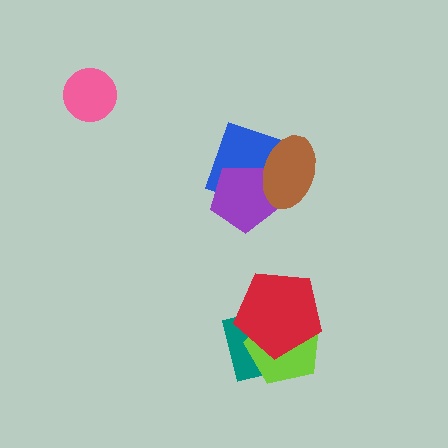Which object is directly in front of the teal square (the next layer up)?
The lime pentagon is directly in front of the teal square.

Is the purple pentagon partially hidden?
Yes, it is partially covered by another shape.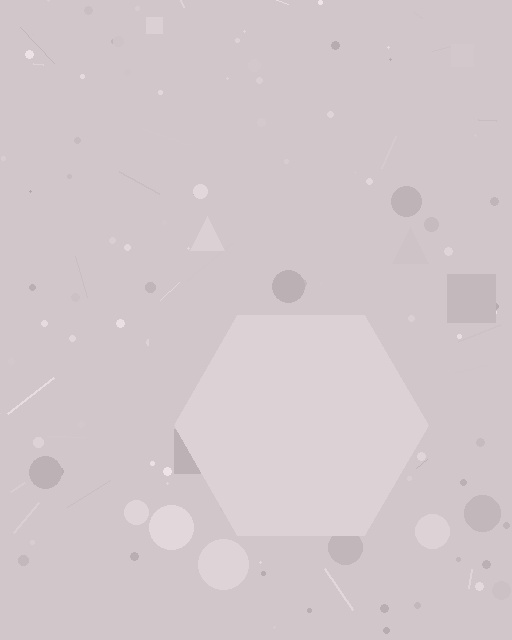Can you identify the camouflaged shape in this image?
The camouflaged shape is a hexagon.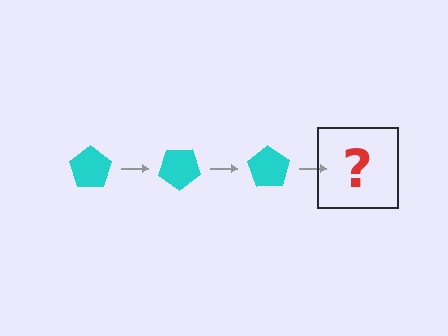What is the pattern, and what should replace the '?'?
The pattern is that the pentagon rotates 35 degrees each step. The '?' should be a cyan pentagon rotated 105 degrees.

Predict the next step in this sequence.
The next step is a cyan pentagon rotated 105 degrees.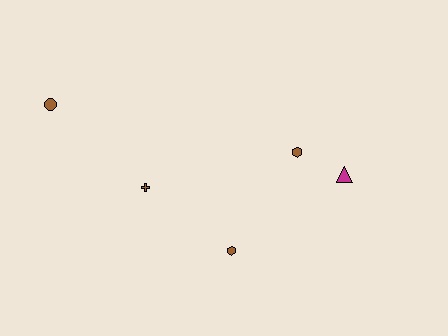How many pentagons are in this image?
There are no pentagons.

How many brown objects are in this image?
There are 4 brown objects.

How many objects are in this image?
There are 5 objects.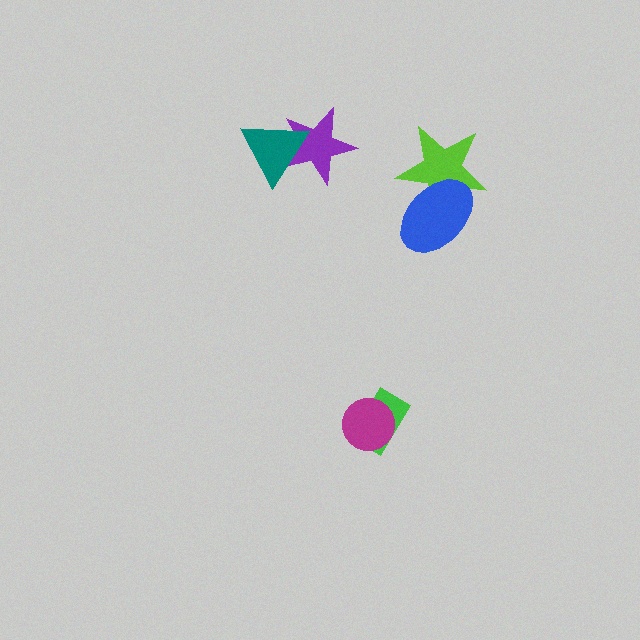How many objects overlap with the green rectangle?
1 object overlaps with the green rectangle.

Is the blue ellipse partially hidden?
No, no other shape covers it.